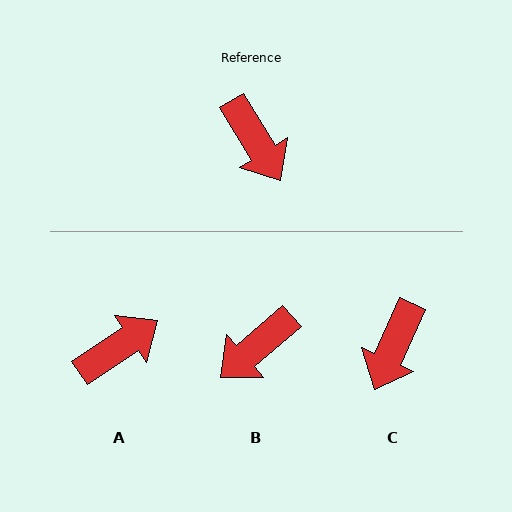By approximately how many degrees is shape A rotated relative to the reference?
Approximately 92 degrees counter-clockwise.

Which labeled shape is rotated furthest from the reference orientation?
A, about 92 degrees away.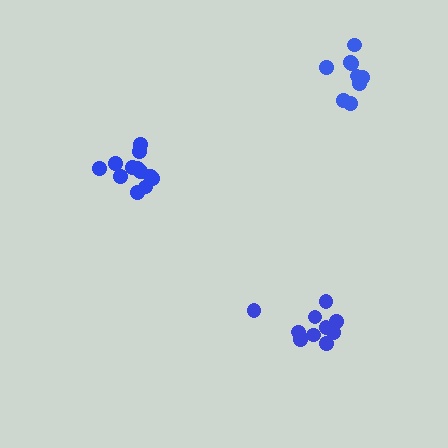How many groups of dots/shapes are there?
There are 3 groups.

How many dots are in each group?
Group 1: 12 dots, Group 2: 10 dots, Group 3: 9 dots (31 total).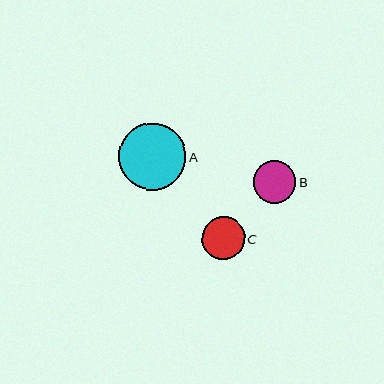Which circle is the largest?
Circle A is the largest with a size of approximately 67 pixels.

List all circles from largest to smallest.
From largest to smallest: A, C, B.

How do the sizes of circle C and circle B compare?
Circle C and circle B are approximately the same size.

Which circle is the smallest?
Circle B is the smallest with a size of approximately 42 pixels.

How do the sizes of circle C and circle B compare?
Circle C and circle B are approximately the same size.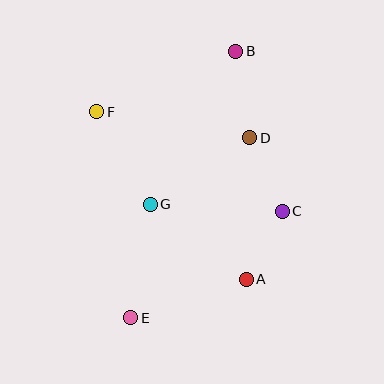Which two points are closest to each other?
Points A and C are closest to each other.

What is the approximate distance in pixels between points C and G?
The distance between C and G is approximately 132 pixels.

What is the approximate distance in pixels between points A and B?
The distance between A and B is approximately 228 pixels.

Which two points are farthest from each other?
Points B and E are farthest from each other.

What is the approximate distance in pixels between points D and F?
The distance between D and F is approximately 155 pixels.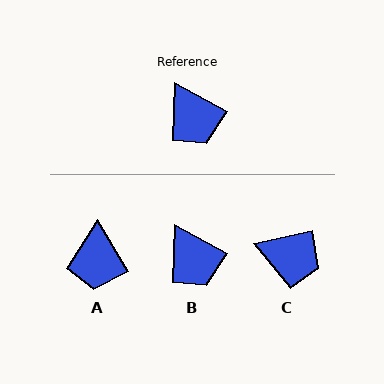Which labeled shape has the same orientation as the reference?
B.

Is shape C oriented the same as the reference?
No, it is off by about 41 degrees.